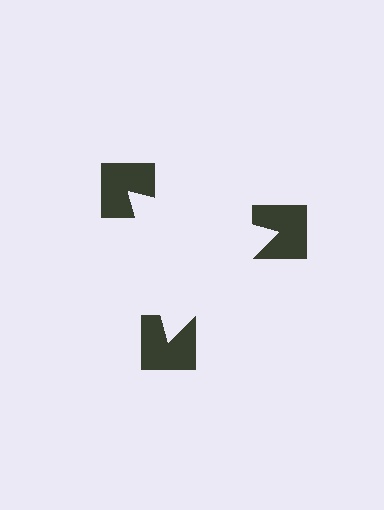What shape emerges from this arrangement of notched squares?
An illusory triangle — its edges are inferred from the aligned wedge cuts in the notched squares, not physically drawn.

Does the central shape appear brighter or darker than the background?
It typically appears slightly brighter than the background, even though no actual brightness change is drawn.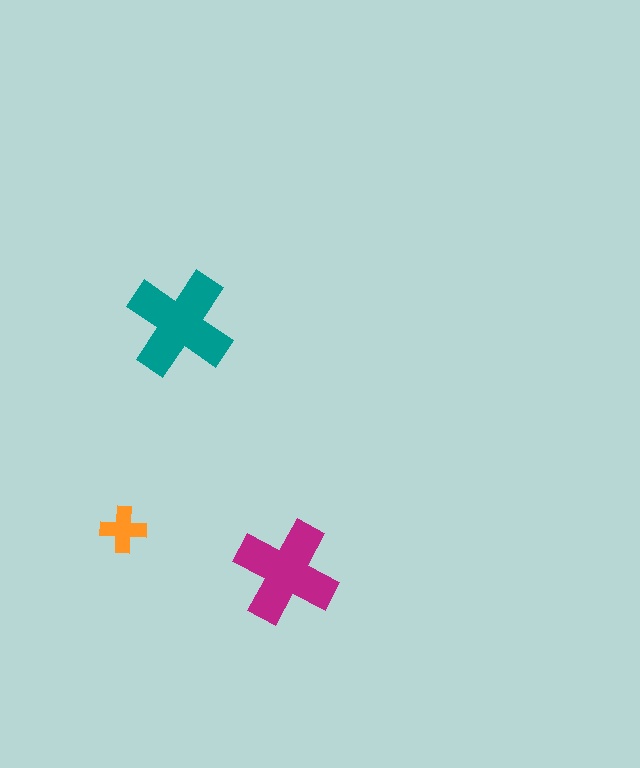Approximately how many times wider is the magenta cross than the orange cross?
About 2 times wider.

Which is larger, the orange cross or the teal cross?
The teal one.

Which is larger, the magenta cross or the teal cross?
The teal one.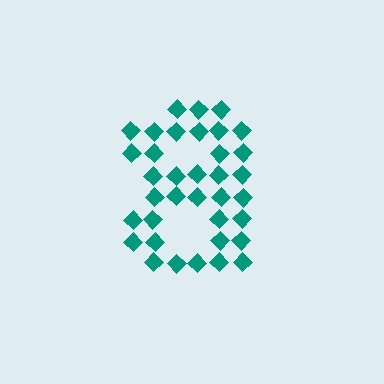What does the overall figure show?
The overall figure shows the digit 8.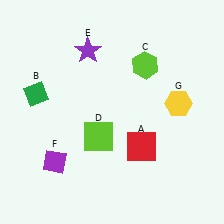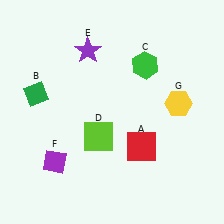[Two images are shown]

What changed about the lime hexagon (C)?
In Image 1, C is lime. In Image 2, it changed to green.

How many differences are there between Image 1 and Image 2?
There is 1 difference between the two images.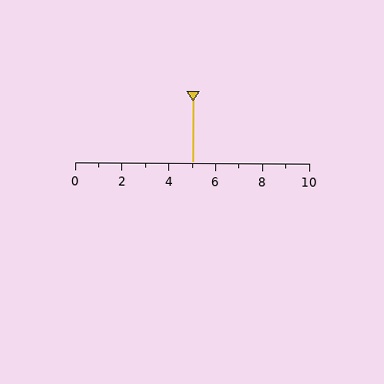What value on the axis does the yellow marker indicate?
The marker indicates approximately 5.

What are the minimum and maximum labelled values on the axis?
The axis runs from 0 to 10.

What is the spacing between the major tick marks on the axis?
The major ticks are spaced 2 apart.